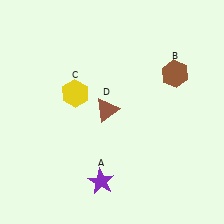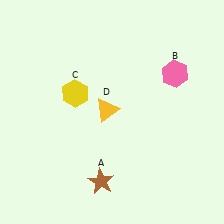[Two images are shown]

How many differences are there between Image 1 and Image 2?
There are 3 differences between the two images.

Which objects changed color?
A changed from purple to brown. B changed from brown to pink. D changed from brown to yellow.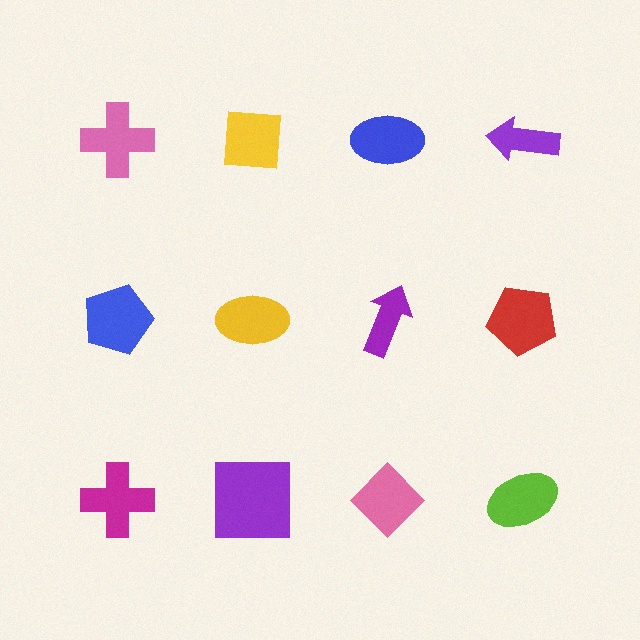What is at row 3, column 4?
A lime ellipse.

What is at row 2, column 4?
A red pentagon.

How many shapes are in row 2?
4 shapes.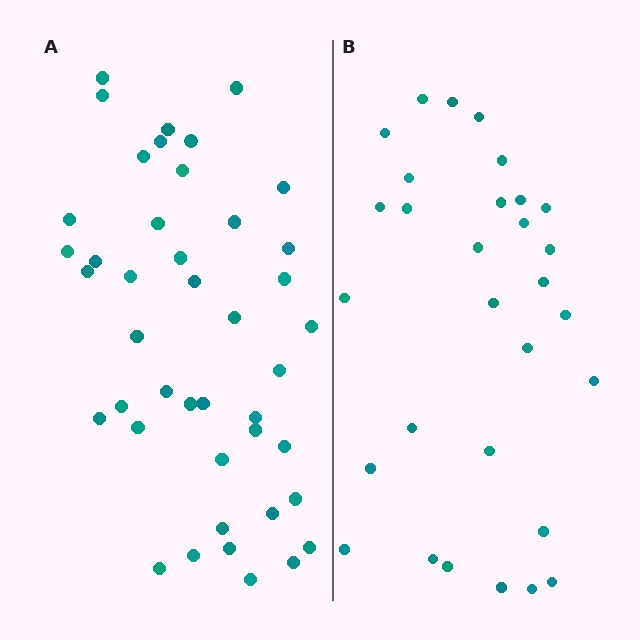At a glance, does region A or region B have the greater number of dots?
Region A (the left region) has more dots.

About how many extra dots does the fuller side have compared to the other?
Region A has approximately 15 more dots than region B.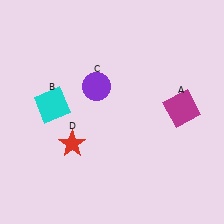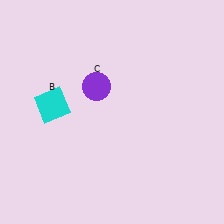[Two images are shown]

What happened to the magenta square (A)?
The magenta square (A) was removed in Image 2. It was in the top-right area of Image 1.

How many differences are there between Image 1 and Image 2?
There are 2 differences between the two images.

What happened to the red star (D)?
The red star (D) was removed in Image 2. It was in the bottom-left area of Image 1.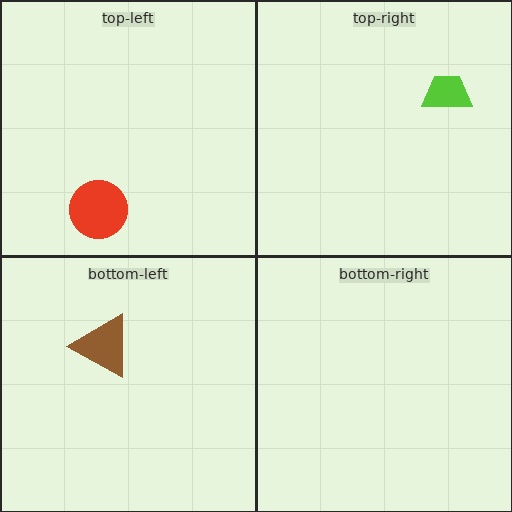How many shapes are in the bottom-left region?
1.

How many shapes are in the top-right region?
1.